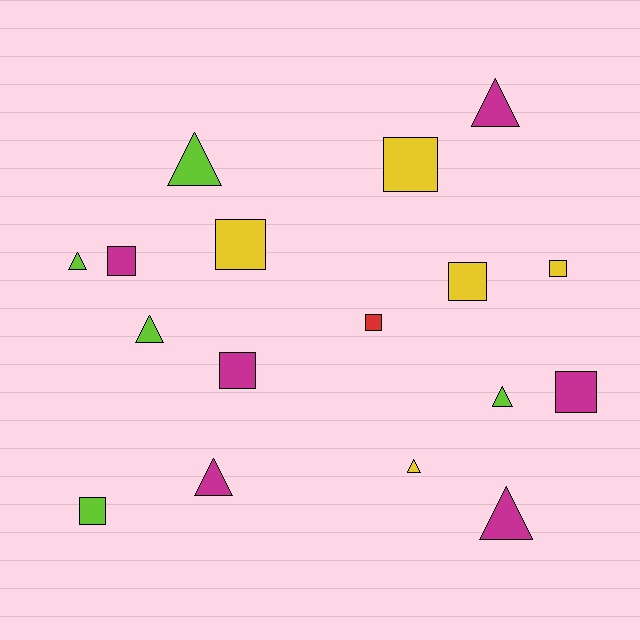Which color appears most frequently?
Magenta, with 6 objects.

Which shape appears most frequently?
Square, with 9 objects.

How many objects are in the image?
There are 17 objects.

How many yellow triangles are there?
There is 1 yellow triangle.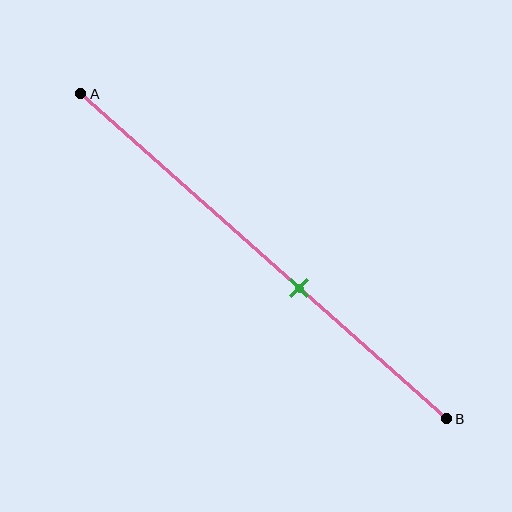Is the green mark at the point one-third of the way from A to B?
No, the mark is at about 60% from A, not at the 33% one-third point.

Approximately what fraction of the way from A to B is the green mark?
The green mark is approximately 60% of the way from A to B.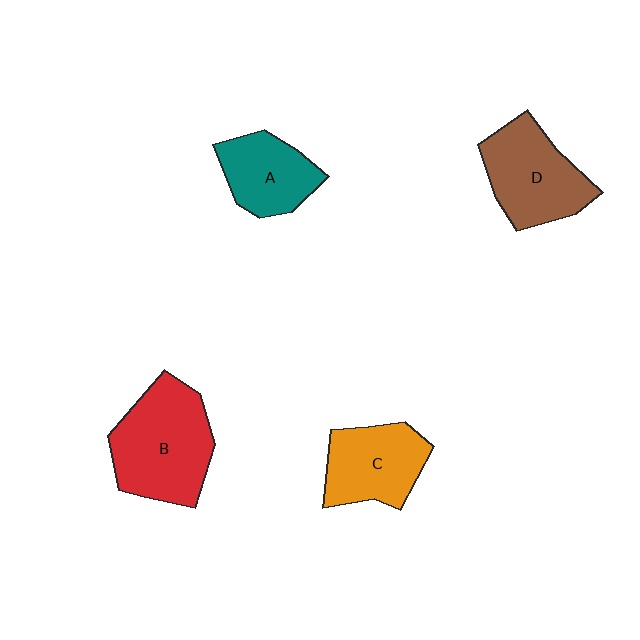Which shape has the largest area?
Shape B (red).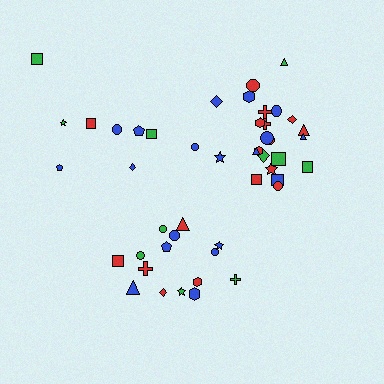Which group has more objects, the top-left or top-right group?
The top-right group.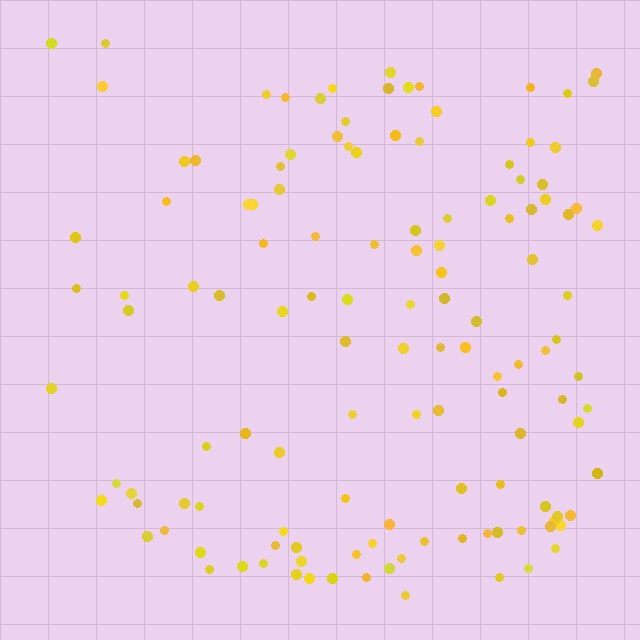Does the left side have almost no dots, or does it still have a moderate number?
Still a moderate number, just noticeably fewer than the right.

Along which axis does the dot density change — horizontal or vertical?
Horizontal.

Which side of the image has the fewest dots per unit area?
The left.